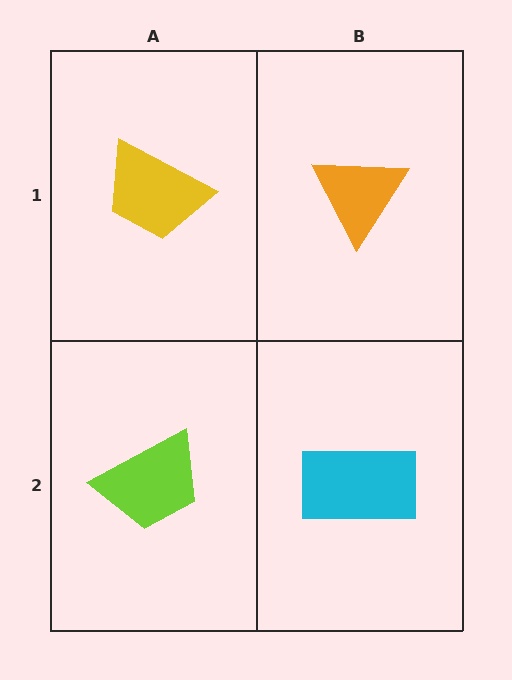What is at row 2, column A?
A lime trapezoid.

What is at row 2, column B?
A cyan rectangle.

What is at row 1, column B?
An orange triangle.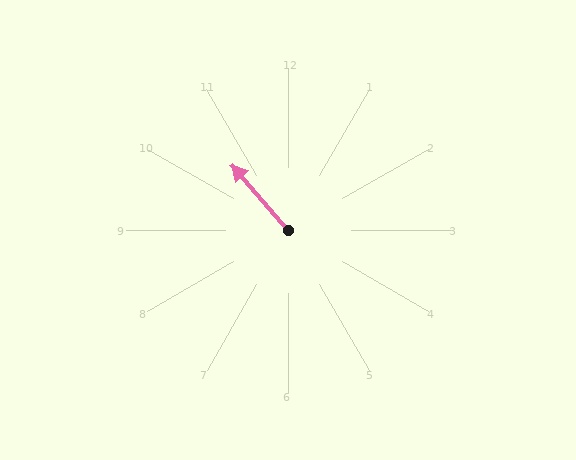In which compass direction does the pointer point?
Northwest.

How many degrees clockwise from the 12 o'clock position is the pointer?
Approximately 319 degrees.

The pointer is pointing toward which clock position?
Roughly 11 o'clock.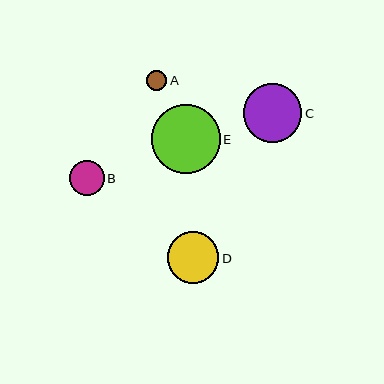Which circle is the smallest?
Circle A is the smallest with a size of approximately 20 pixels.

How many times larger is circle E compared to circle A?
Circle E is approximately 3.4 times the size of circle A.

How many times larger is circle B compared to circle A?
Circle B is approximately 1.7 times the size of circle A.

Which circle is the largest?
Circle E is the largest with a size of approximately 69 pixels.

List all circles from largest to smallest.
From largest to smallest: E, C, D, B, A.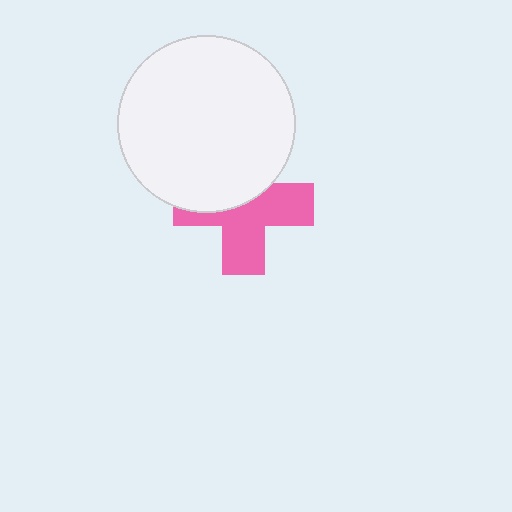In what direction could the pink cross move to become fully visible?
The pink cross could move down. That would shift it out from behind the white circle entirely.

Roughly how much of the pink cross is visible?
About half of it is visible (roughly 57%).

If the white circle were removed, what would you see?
You would see the complete pink cross.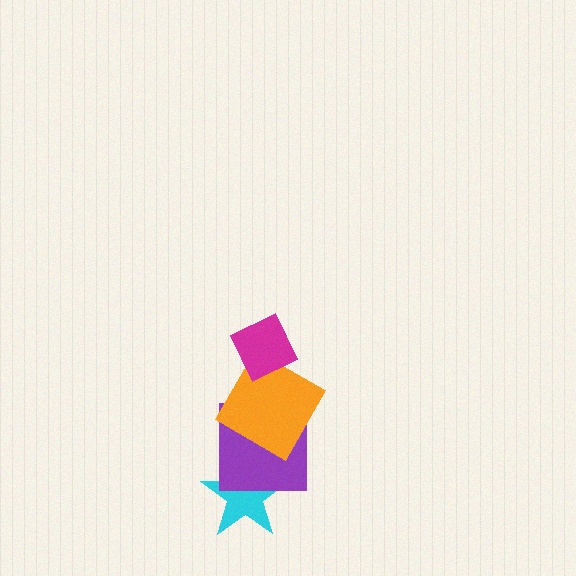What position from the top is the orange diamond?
The orange diamond is 2nd from the top.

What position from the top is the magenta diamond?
The magenta diamond is 1st from the top.